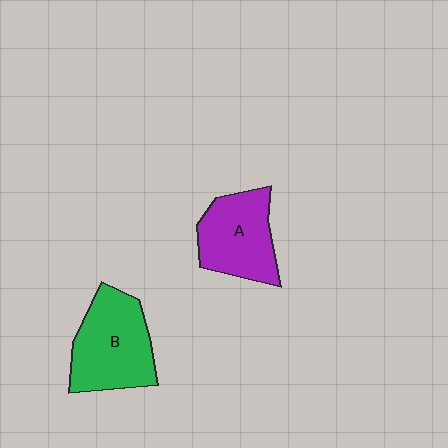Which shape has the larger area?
Shape B (green).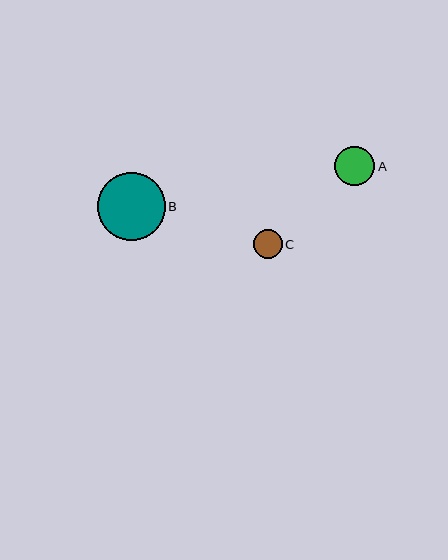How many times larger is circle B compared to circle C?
Circle B is approximately 2.3 times the size of circle C.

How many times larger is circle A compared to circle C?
Circle A is approximately 1.4 times the size of circle C.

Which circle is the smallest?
Circle C is the smallest with a size of approximately 29 pixels.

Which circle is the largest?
Circle B is the largest with a size of approximately 68 pixels.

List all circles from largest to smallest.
From largest to smallest: B, A, C.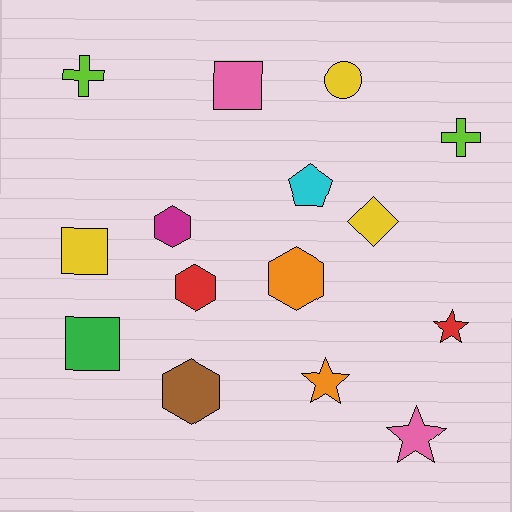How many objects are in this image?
There are 15 objects.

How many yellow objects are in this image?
There are 3 yellow objects.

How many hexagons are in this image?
There are 4 hexagons.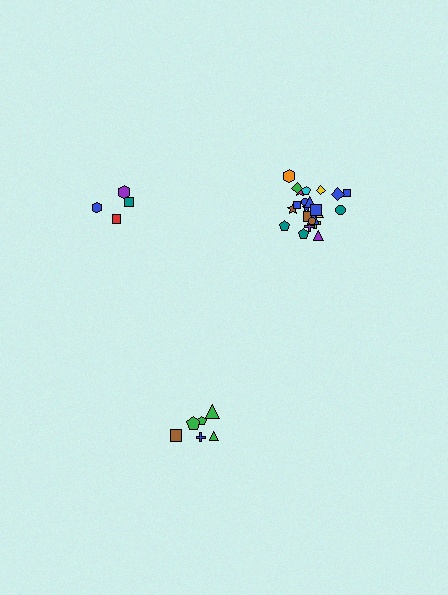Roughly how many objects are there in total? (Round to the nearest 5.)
Roughly 35 objects in total.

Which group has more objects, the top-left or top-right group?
The top-right group.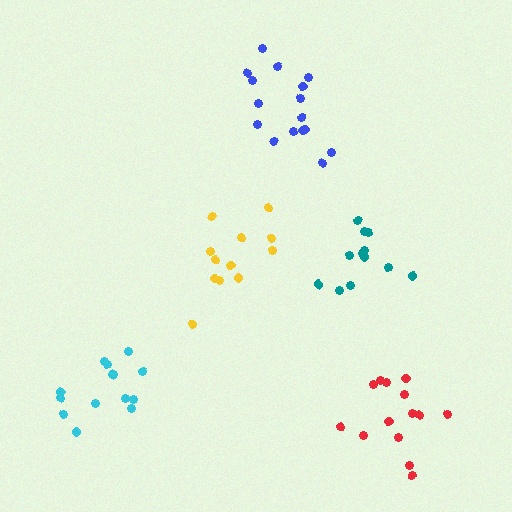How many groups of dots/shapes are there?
There are 5 groups.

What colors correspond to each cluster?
The clusters are colored: red, yellow, blue, teal, cyan.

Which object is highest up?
The blue cluster is topmost.